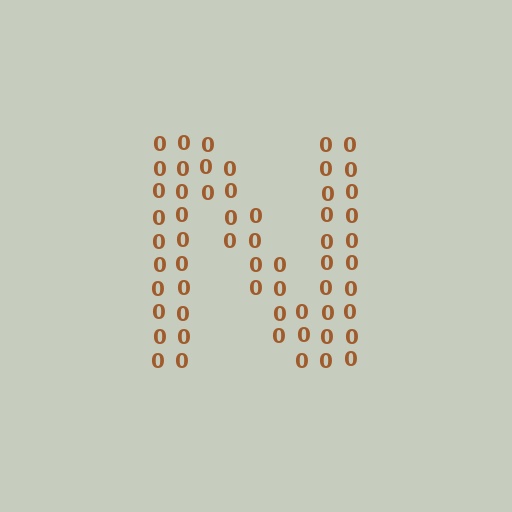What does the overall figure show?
The overall figure shows the letter N.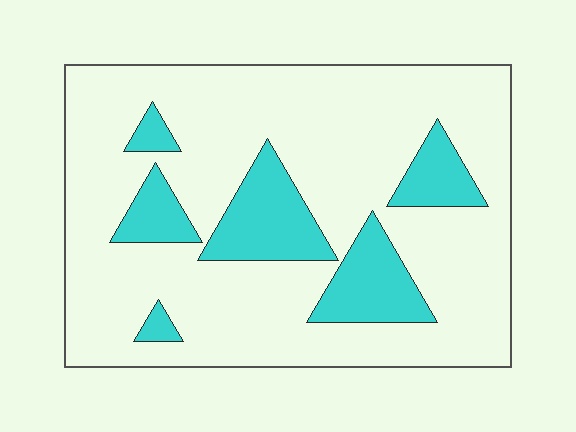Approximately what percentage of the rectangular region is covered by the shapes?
Approximately 20%.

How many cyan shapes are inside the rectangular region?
6.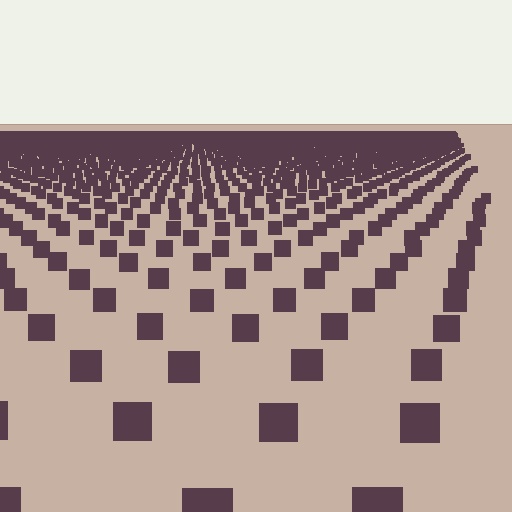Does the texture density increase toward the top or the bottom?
Density increases toward the top.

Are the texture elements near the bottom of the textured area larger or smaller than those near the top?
Larger. Near the bottom, elements are closer to the viewer and appear at a bigger on-screen size.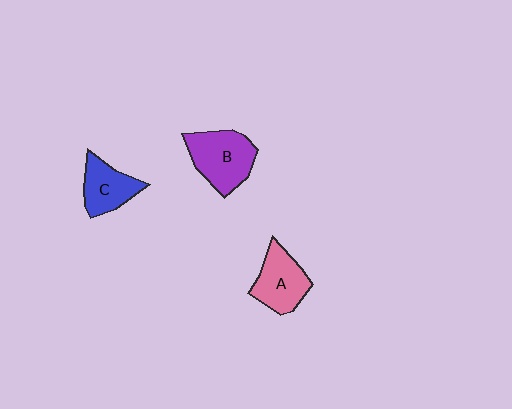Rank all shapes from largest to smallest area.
From largest to smallest: B (purple), A (pink), C (blue).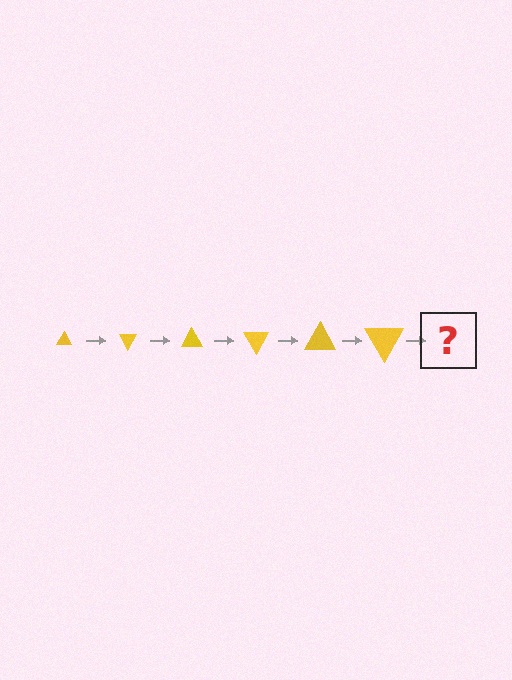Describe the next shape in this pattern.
It should be a triangle, larger than the previous one and rotated 360 degrees from the start.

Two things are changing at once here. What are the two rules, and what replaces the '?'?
The two rules are that the triangle grows larger each step and it rotates 60 degrees each step. The '?' should be a triangle, larger than the previous one and rotated 360 degrees from the start.